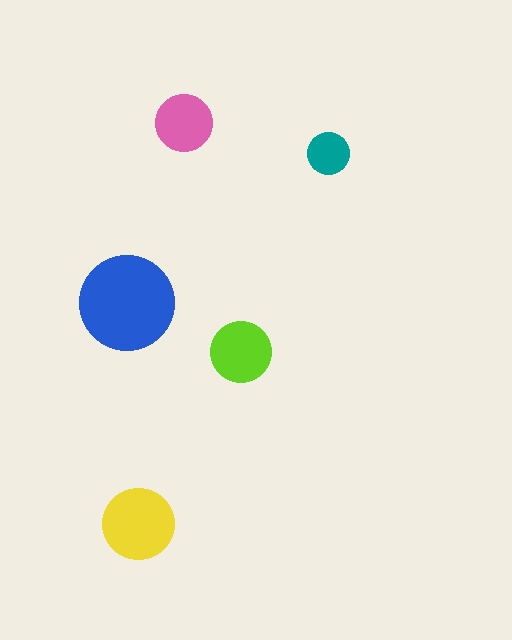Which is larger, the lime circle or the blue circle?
The blue one.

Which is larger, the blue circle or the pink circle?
The blue one.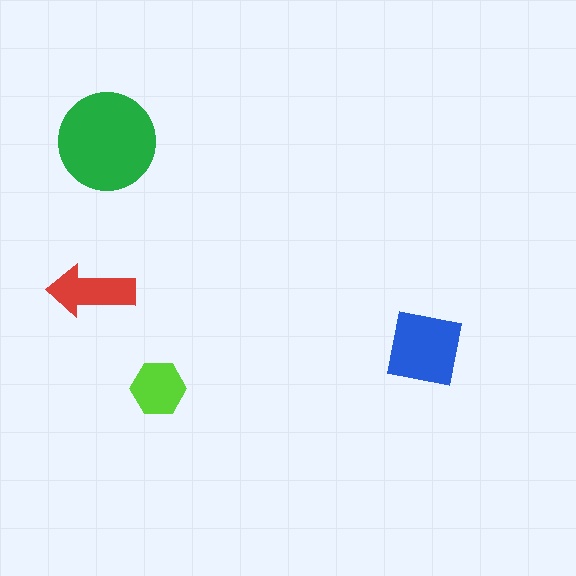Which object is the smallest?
The lime hexagon.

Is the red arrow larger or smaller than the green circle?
Smaller.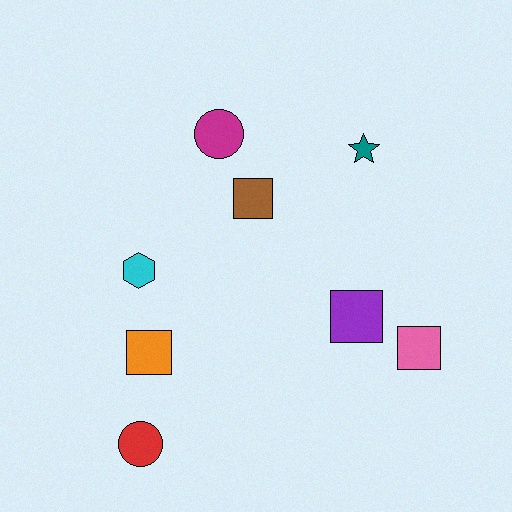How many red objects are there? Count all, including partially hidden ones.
There is 1 red object.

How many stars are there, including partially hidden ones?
There is 1 star.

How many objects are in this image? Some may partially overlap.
There are 8 objects.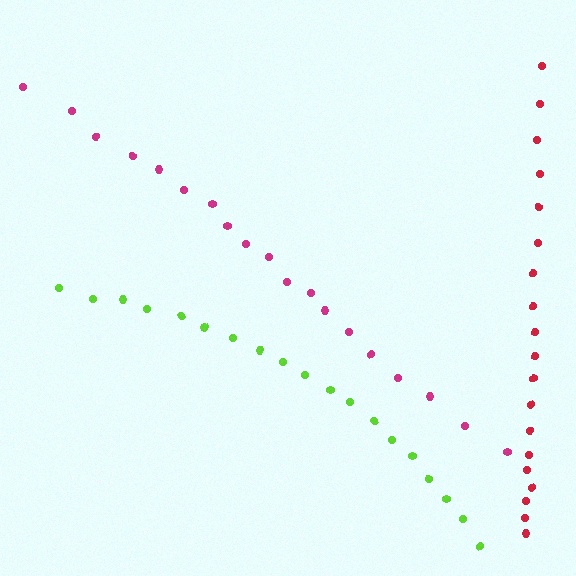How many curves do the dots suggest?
There are 3 distinct paths.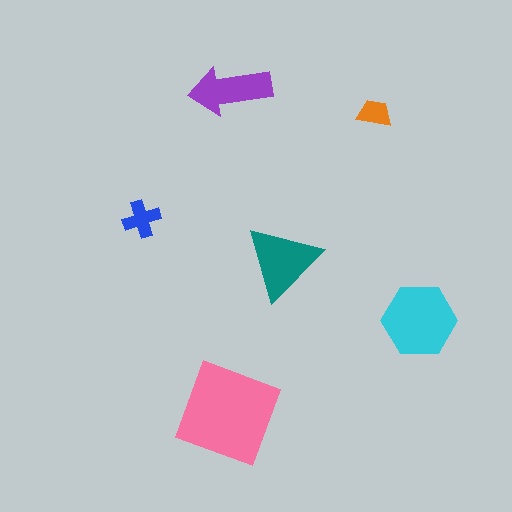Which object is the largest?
The pink diamond.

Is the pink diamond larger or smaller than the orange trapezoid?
Larger.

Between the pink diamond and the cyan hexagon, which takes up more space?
The pink diamond.